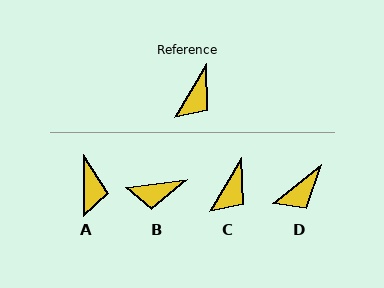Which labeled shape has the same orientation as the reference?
C.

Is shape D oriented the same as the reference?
No, it is off by about 21 degrees.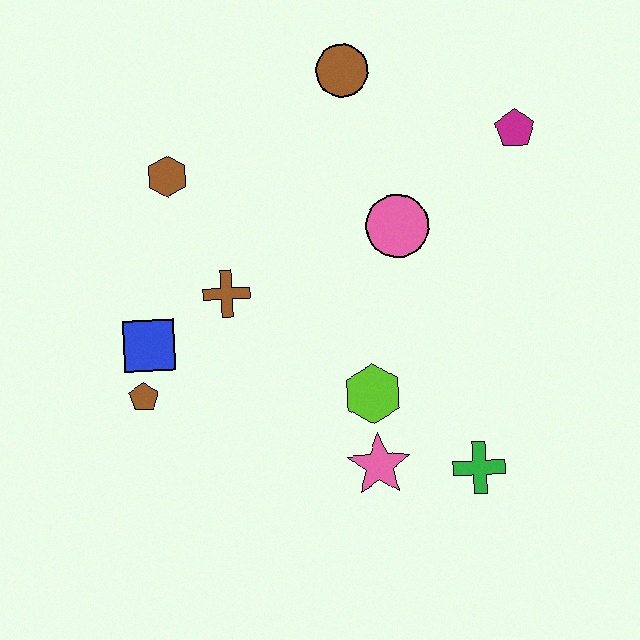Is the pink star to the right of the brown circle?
Yes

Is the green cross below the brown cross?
Yes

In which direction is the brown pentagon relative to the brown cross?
The brown pentagon is below the brown cross.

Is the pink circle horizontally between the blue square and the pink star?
No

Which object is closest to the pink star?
The lime hexagon is closest to the pink star.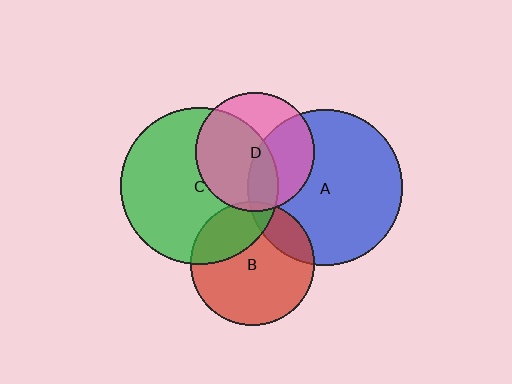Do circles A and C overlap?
Yes.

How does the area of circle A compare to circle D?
Approximately 1.7 times.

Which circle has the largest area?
Circle C (green).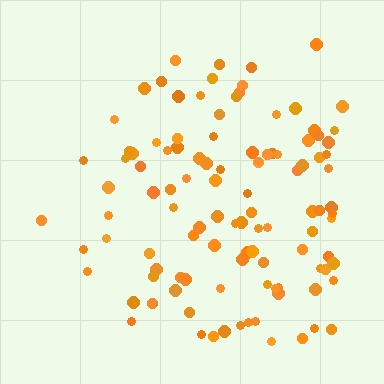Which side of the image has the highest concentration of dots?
The right.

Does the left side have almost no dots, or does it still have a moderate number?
Still a moderate number, just noticeably fewer than the right.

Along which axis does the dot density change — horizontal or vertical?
Horizontal.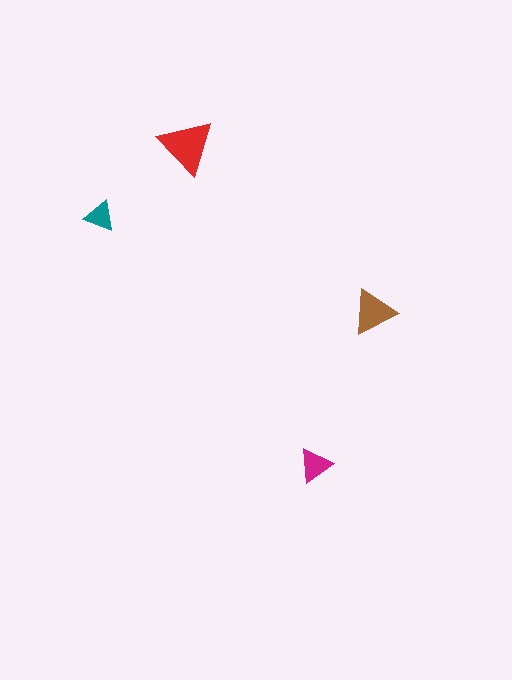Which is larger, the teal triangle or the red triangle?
The red one.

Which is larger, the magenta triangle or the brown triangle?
The brown one.